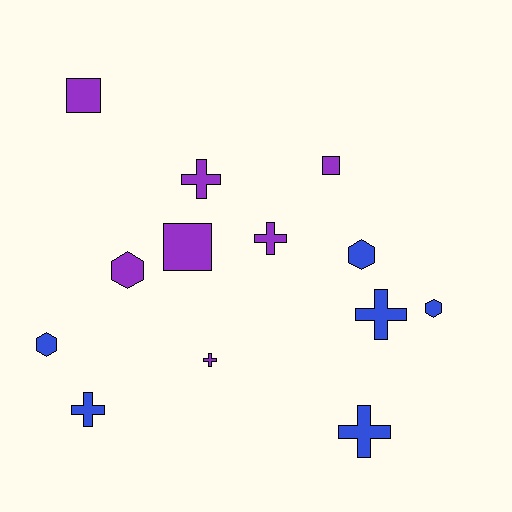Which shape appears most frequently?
Cross, with 6 objects.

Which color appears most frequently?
Purple, with 7 objects.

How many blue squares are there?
There are no blue squares.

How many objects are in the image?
There are 13 objects.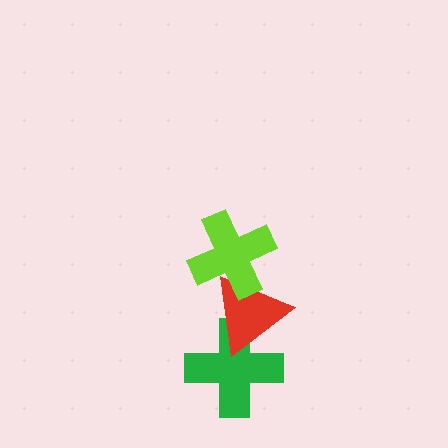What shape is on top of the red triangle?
The lime cross is on top of the red triangle.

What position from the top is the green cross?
The green cross is 3rd from the top.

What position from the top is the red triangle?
The red triangle is 2nd from the top.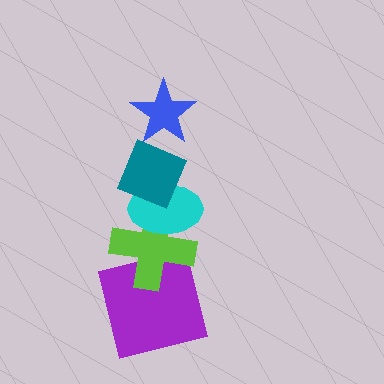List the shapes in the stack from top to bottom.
From top to bottom: the blue star, the teal diamond, the cyan ellipse, the lime cross, the purple square.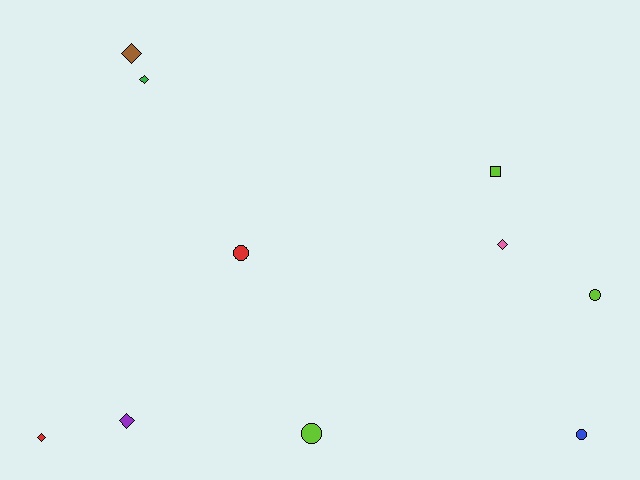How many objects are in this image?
There are 10 objects.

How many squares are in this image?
There is 1 square.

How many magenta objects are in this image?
There are no magenta objects.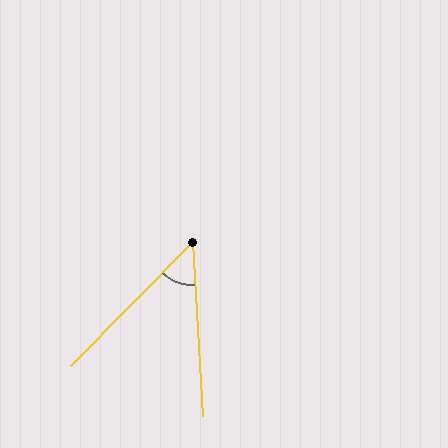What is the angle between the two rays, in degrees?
Approximately 48 degrees.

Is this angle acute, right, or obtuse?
It is acute.